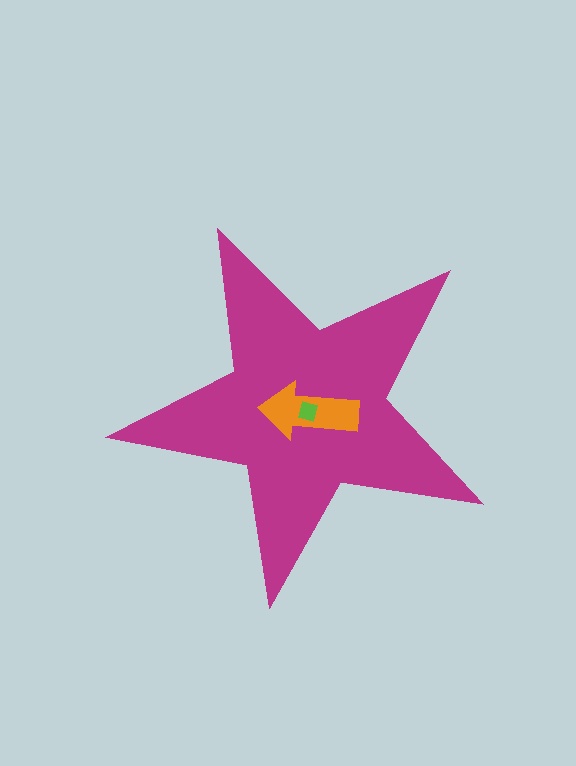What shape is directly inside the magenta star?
The orange arrow.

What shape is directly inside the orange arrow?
The lime square.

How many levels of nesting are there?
3.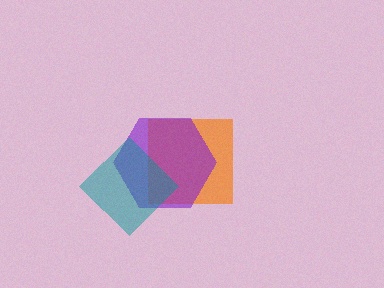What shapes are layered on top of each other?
The layered shapes are: an orange square, a purple hexagon, a teal diamond.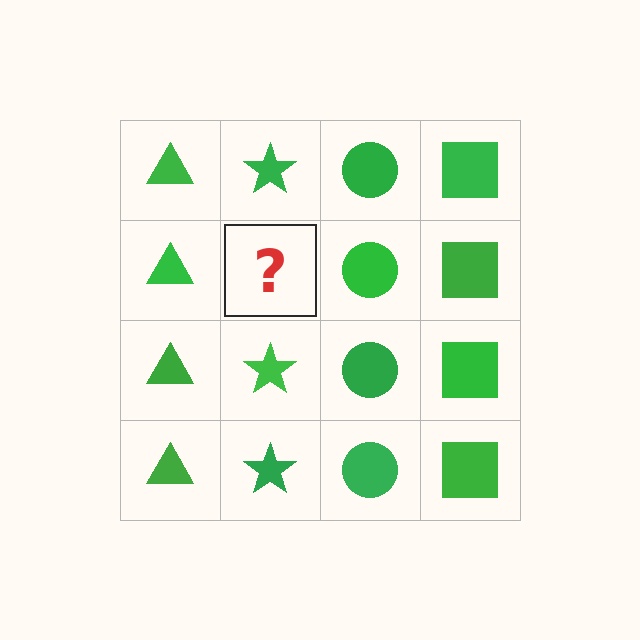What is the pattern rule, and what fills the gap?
The rule is that each column has a consistent shape. The gap should be filled with a green star.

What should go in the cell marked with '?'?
The missing cell should contain a green star.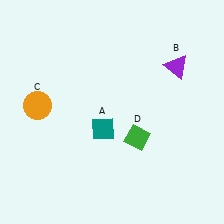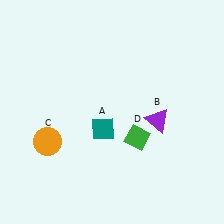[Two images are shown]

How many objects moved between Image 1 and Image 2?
2 objects moved between the two images.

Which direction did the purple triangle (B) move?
The purple triangle (B) moved down.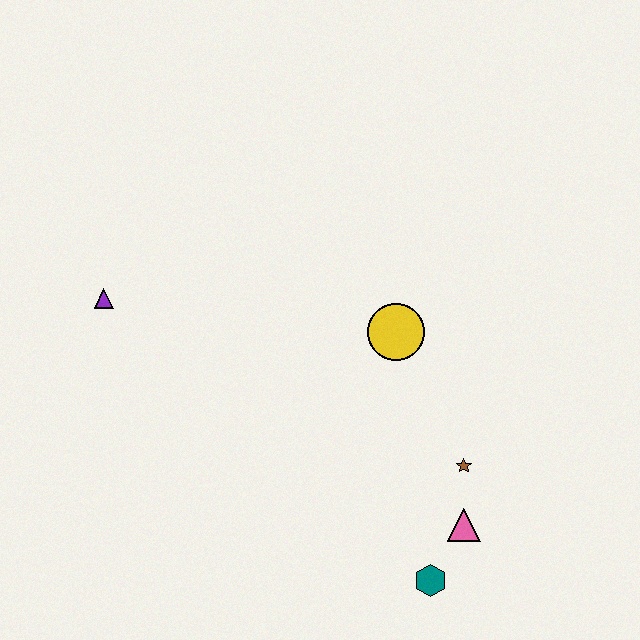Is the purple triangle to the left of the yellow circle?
Yes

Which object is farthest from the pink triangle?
The purple triangle is farthest from the pink triangle.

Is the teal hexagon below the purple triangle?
Yes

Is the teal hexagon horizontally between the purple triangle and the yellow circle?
No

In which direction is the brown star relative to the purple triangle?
The brown star is to the right of the purple triangle.